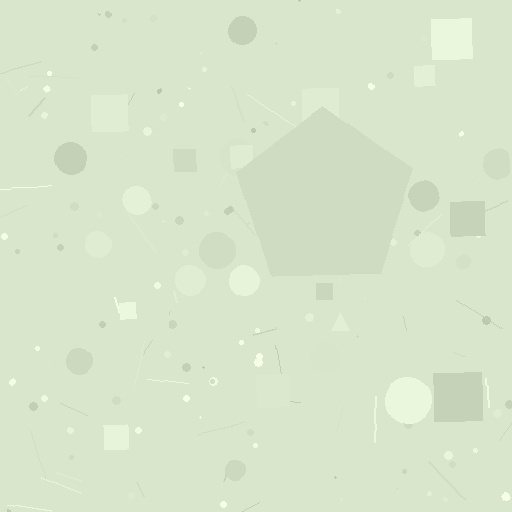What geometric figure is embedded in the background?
A pentagon is embedded in the background.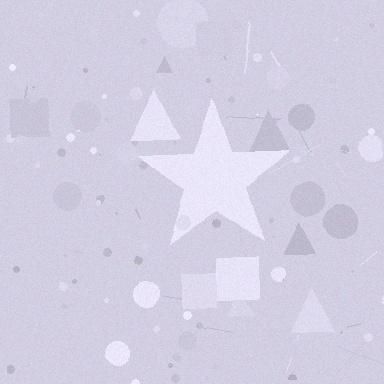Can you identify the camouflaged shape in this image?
The camouflaged shape is a star.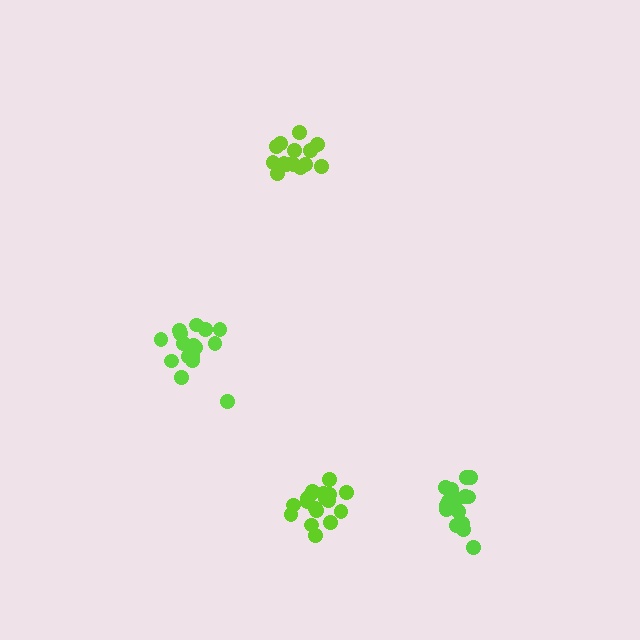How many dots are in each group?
Group 1: 16 dots, Group 2: 18 dots, Group 3: 15 dots, Group 4: 17 dots (66 total).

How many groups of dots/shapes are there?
There are 4 groups.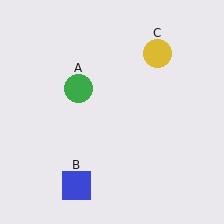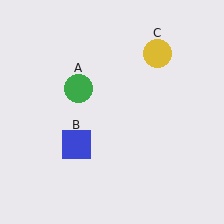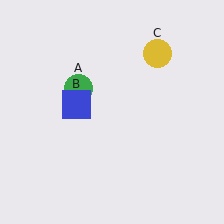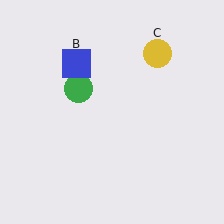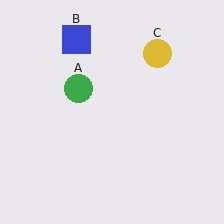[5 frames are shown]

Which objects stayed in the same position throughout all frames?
Green circle (object A) and yellow circle (object C) remained stationary.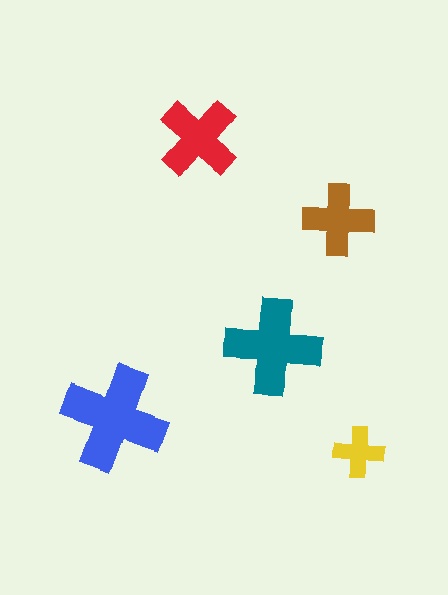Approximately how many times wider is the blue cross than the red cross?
About 1.5 times wider.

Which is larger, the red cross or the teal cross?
The teal one.